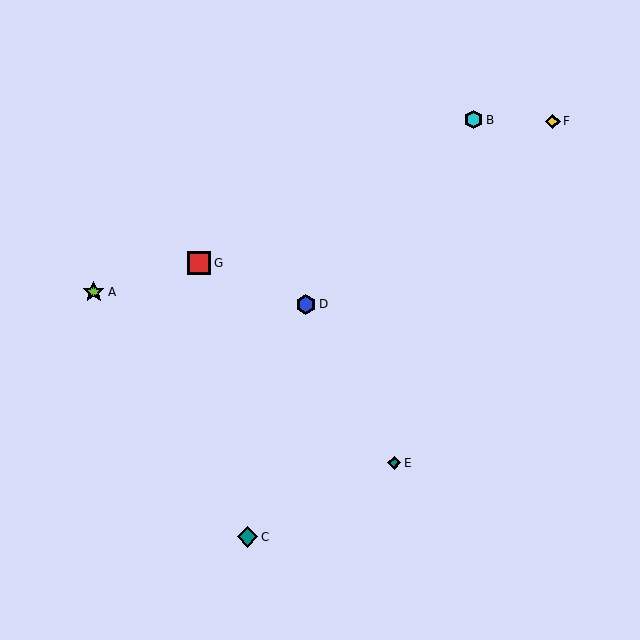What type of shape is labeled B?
Shape B is a cyan hexagon.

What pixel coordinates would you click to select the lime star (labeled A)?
Click at (94, 292) to select the lime star A.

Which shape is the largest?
The red square (labeled G) is the largest.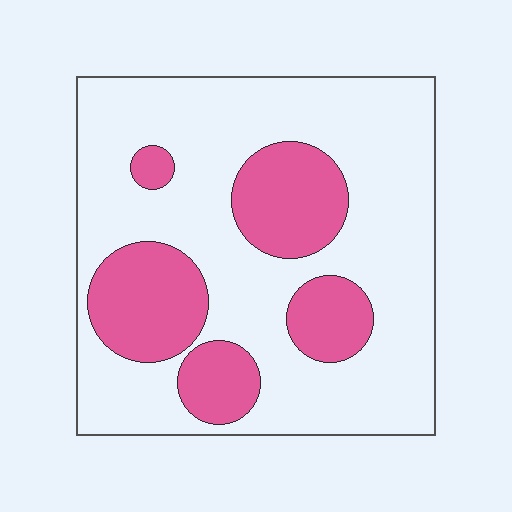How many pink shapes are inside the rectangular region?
5.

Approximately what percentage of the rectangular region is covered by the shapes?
Approximately 30%.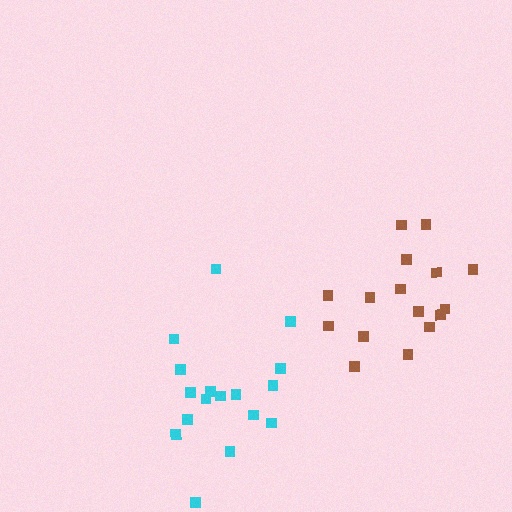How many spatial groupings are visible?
There are 2 spatial groupings.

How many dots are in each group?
Group 1: 17 dots, Group 2: 16 dots (33 total).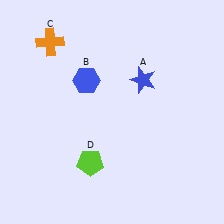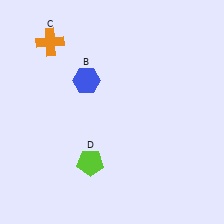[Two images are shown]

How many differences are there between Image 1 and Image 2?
There is 1 difference between the two images.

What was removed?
The blue star (A) was removed in Image 2.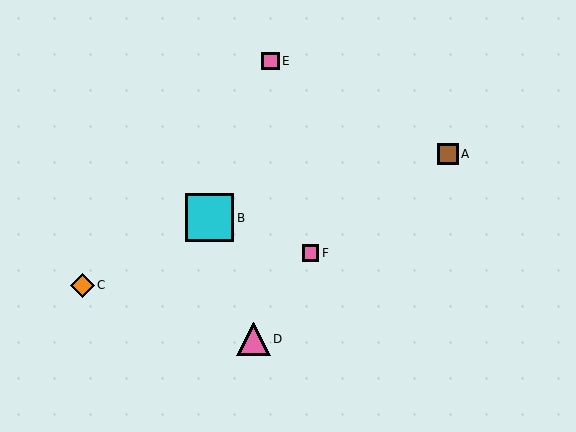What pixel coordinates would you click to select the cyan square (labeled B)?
Click at (210, 218) to select the cyan square B.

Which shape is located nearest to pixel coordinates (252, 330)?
The pink triangle (labeled D) at (253, 339) is nearest to that location.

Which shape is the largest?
The cyan square (labeled B) is the largest.